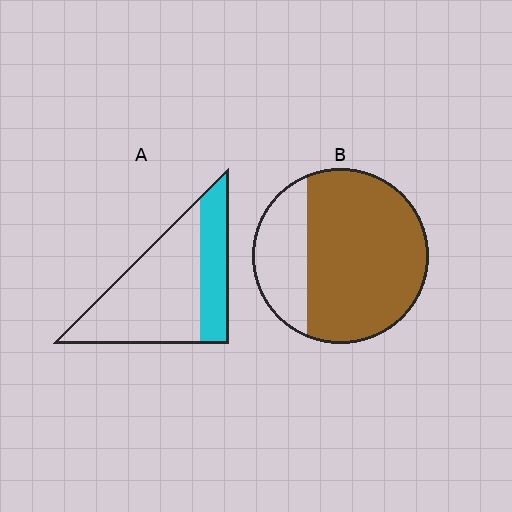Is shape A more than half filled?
No.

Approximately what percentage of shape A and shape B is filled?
A is approximately 30% and B is approximately 75%.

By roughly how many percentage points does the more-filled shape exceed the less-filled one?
By roughly 45 percentage points (B over A).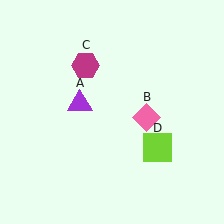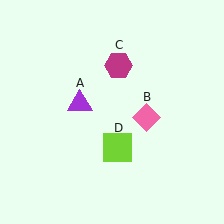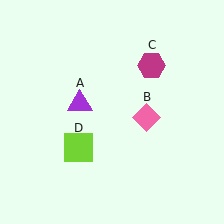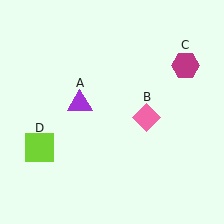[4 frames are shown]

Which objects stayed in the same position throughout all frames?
Purple triangle (object A) and pink diamond (object B) remained stationary.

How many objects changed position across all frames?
2 objects changed position: magenta hexagon (object C), lime square (object D).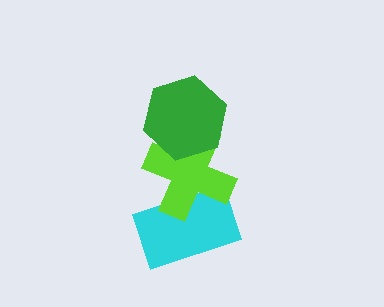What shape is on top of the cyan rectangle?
The lime cross is on top of the cyan rectangle.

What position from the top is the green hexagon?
The green hexagon is 1st from the top.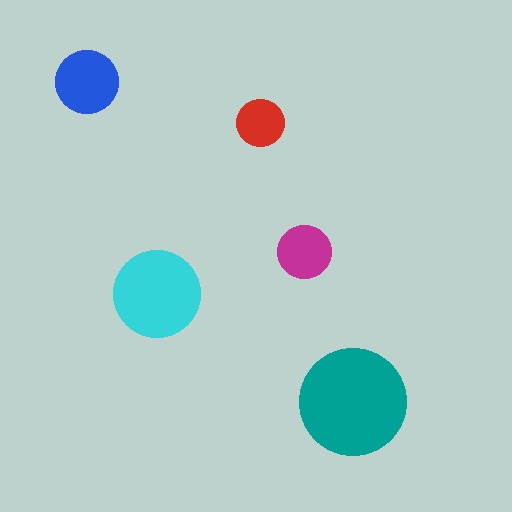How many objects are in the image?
There are 5 objects in the image.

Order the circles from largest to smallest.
the teal one, the cyan one, the blue one, the magenta one, the red one.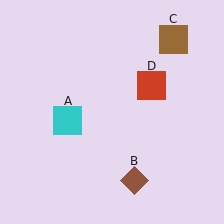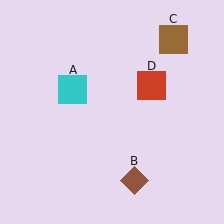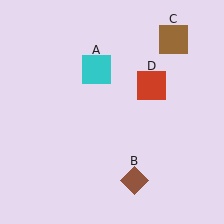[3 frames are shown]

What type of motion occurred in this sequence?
The cyan square (object A) rotated clockwise around the center of the scene.